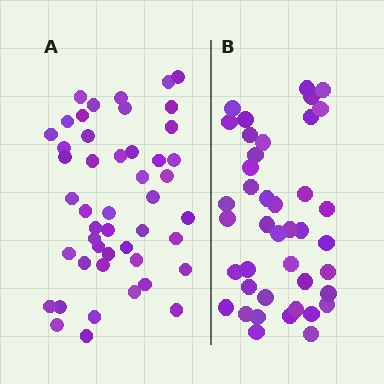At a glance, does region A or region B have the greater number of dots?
Region A (the left region) has more dots.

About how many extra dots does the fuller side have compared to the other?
Region A has about 6 more dots than region B.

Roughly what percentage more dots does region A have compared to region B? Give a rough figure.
About 15% more.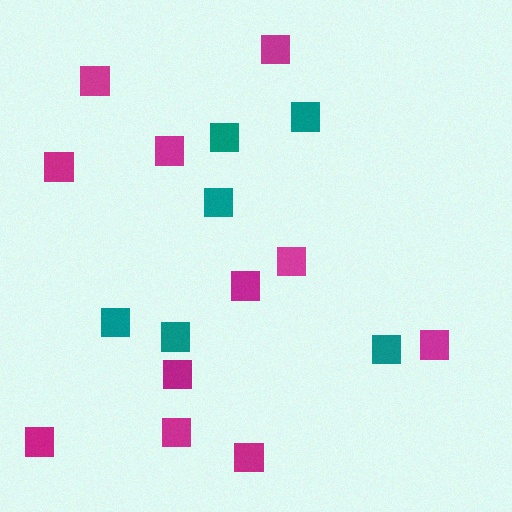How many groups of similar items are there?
There are 2 groups: one group of teal squares (6) and one group of magenta squares (11).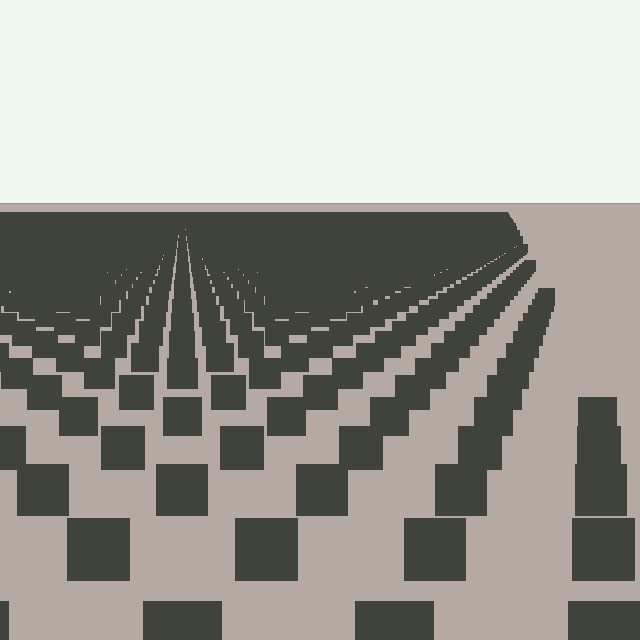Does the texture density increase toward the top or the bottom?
Density increases toward the top.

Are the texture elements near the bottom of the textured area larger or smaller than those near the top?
Larger. Near the bottom, elements are closer to the viewer and appear at a bigger on-screen size.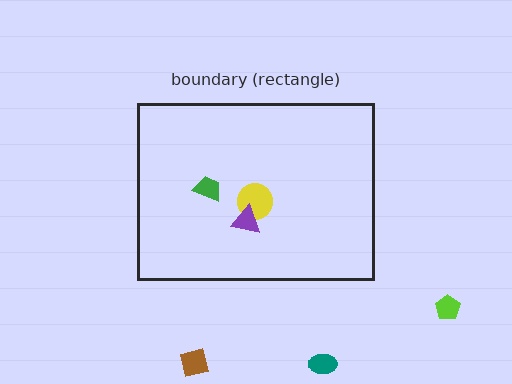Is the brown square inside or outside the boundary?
Outside.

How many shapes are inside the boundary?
3 inside, 3 outside.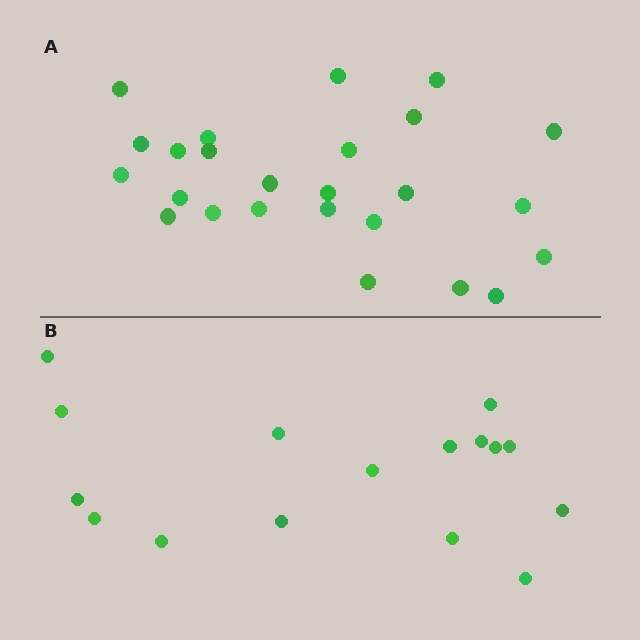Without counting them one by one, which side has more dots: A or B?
Region A (the top region) has more dots.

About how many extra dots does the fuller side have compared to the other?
Region A has roughly 8 or so more dots than region B.